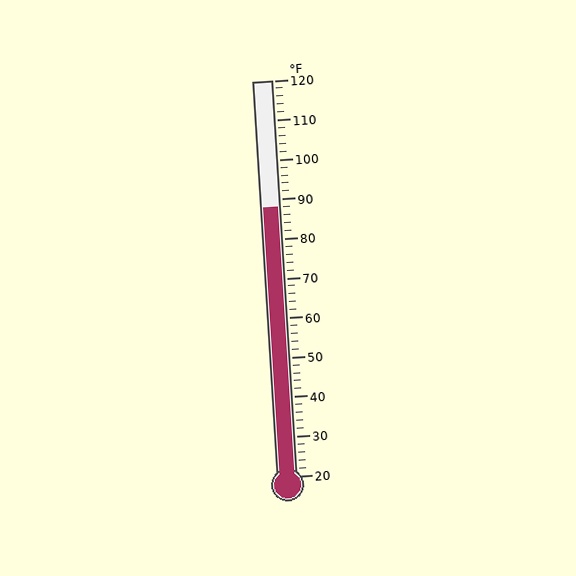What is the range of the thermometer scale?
The thermometer scale ranges from 20°F to 120°F.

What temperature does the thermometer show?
The thermometer shows approximately 88°F.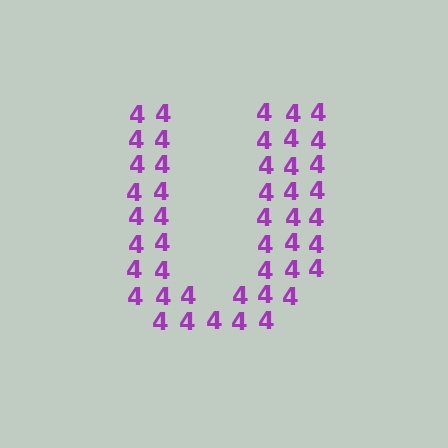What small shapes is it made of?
It is made of small digit 4's.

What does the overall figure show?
The overall figure shows the letter U.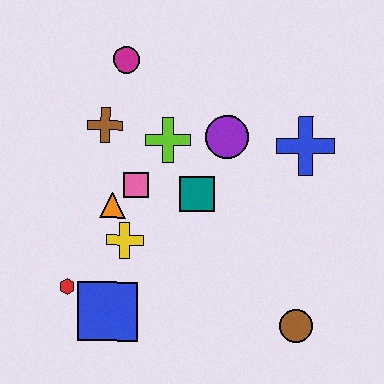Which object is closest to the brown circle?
The teal square is closest to the brown circle.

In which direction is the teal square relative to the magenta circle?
The teal square is below the magenta circle.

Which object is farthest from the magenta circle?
The brown circle is farthest from the magenta circle.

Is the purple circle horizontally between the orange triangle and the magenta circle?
No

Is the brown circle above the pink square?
No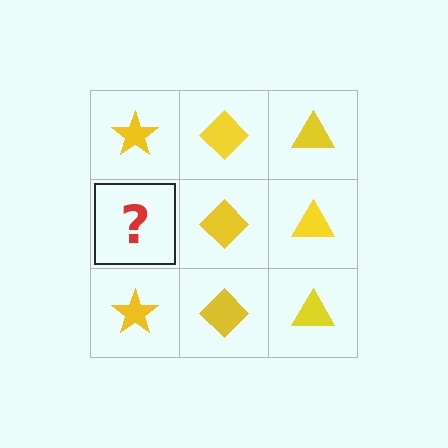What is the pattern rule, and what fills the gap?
The rule is that each column has a consistent shape. The gap should be filled with a yellow star.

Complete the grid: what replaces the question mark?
The question mark should be replaced with a yellow star.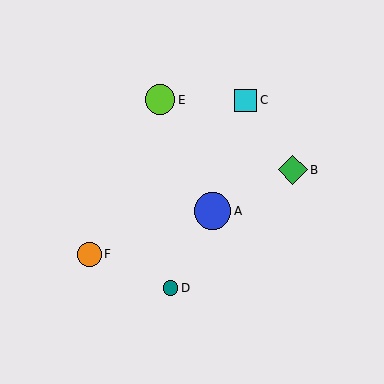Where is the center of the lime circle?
The center of the lime circle is at (160, 100).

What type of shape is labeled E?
Shape E is a lime circle.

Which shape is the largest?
The blue circle (labeled A) is the largest.